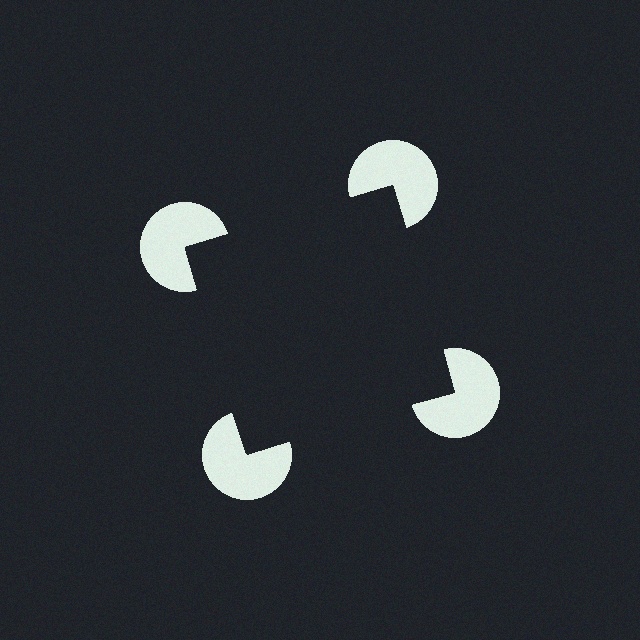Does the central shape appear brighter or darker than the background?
It typically appears slightly darker than the background, even though no actual brightness change is drawn.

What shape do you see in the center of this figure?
An illusory square — its edges are inferred from the aligned wedge cuts in the pac-man discs, not physically drawn.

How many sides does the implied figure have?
4 sides.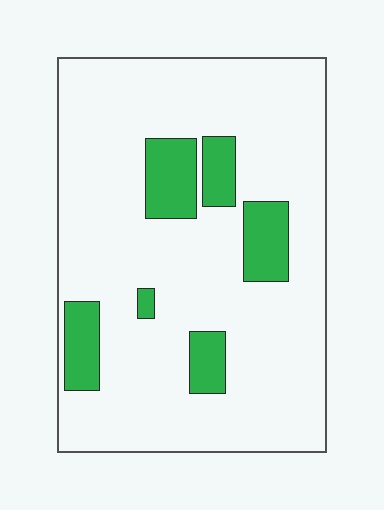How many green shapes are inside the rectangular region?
6.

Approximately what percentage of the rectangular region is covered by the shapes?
Approximately 15%.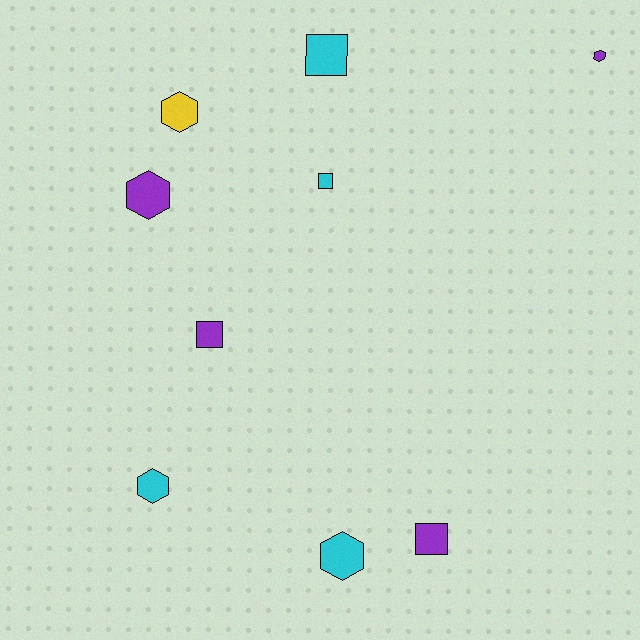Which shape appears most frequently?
Hexagon, with 5 objects.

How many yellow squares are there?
There are no yellow squares.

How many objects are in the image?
There are 9 objects.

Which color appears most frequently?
Purple, with 4 objects.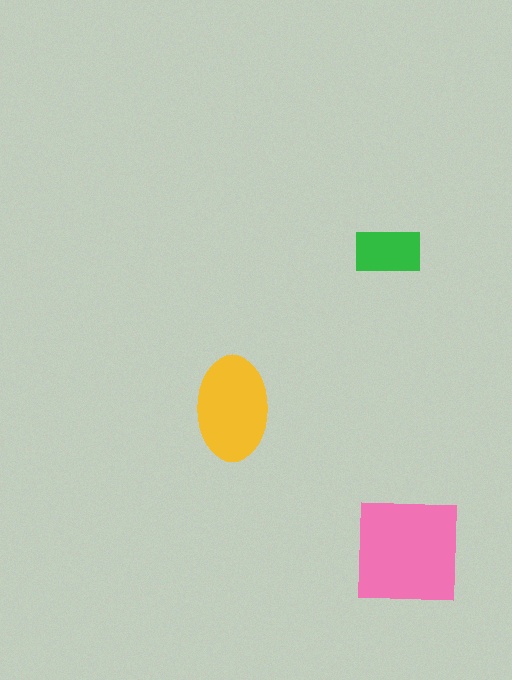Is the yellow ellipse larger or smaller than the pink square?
Smaller.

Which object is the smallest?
The green rectangle.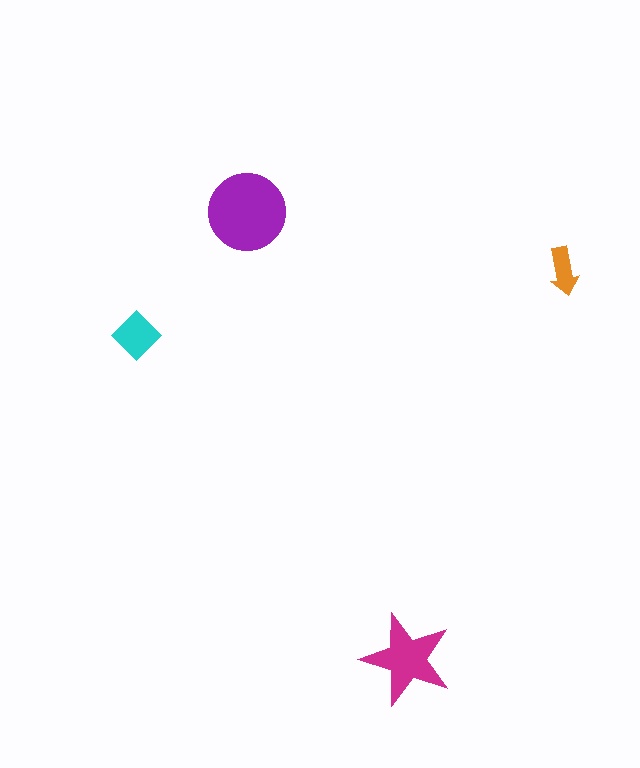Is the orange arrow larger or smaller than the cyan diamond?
Smaller.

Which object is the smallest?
The orange arrow.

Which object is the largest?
The purple circle.